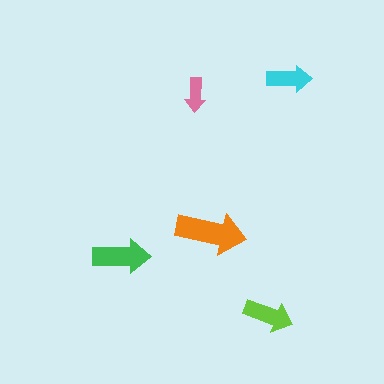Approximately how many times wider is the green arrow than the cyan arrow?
About 1.5 times wider.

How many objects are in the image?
There are 5 objects in the image.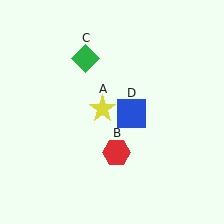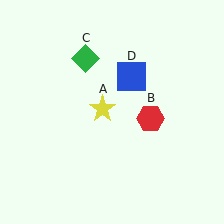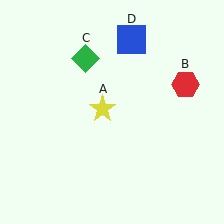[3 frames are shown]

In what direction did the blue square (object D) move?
The blue square (object D) moved up.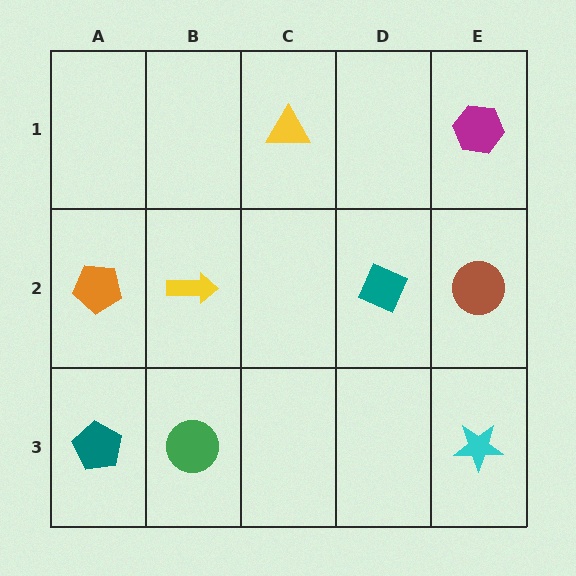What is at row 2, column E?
A brown circle.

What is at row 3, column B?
A green circle.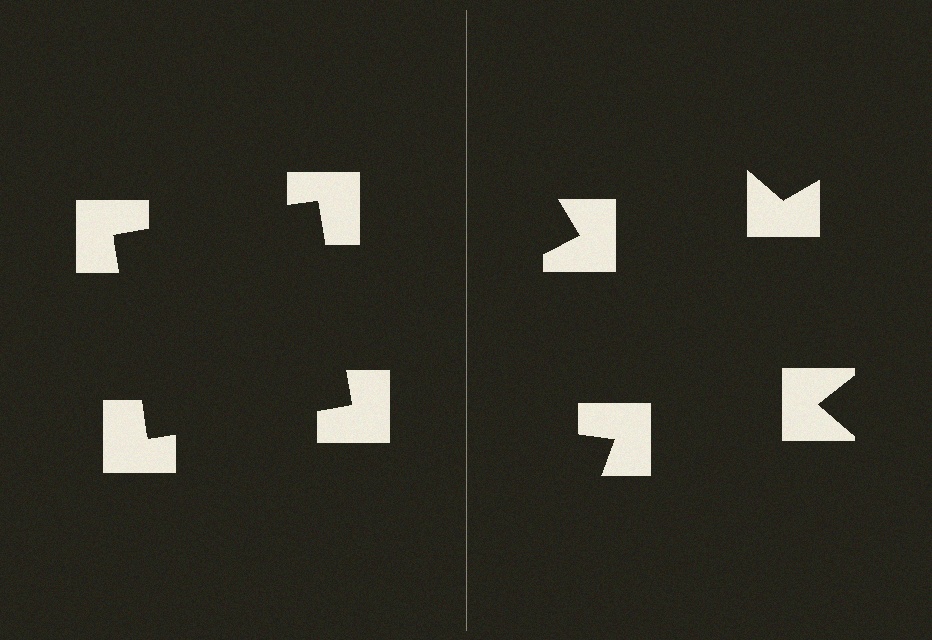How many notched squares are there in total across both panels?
8 — 4 on each side.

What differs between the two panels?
The notched squares are positioned identically on both sides; only the wedge orientations differ. On the left they align to a square; on the right they are misaligned.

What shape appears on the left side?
An illusory square.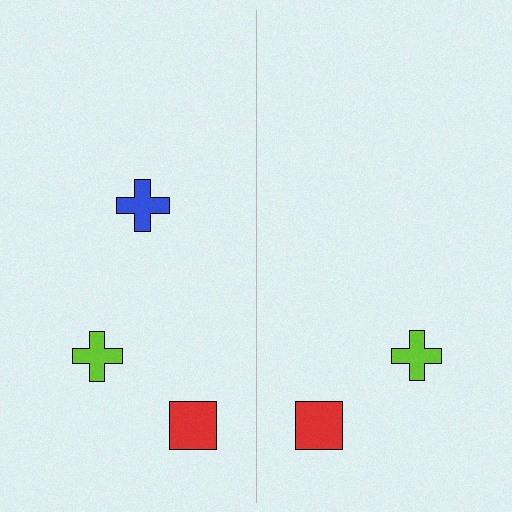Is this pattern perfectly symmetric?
No, the pattern is not perfectly symmetric. A blue cross is missing from the right side.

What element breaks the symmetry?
A blue cross is missing from the right side.